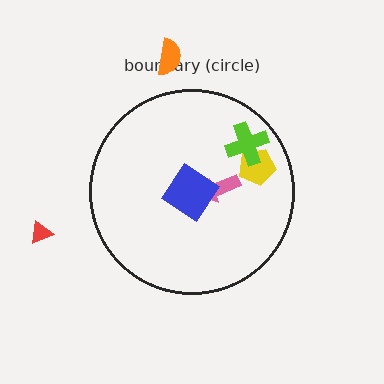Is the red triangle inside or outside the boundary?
Outside.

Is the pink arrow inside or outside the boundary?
Inside.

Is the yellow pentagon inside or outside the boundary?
Inside.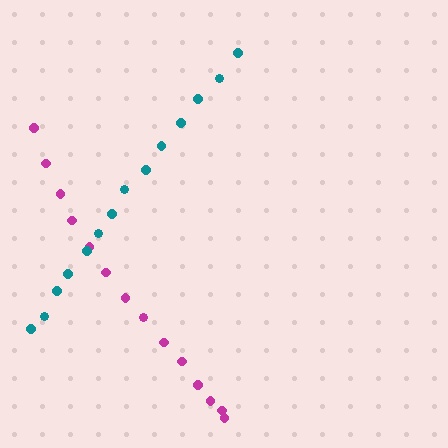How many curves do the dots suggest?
There are 2 distinct paths.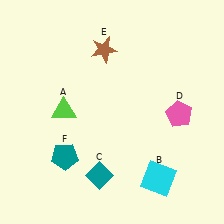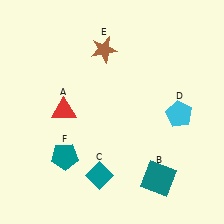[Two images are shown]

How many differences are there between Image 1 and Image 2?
There are 3 differences between the two images.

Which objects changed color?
A changed from lime to red. B changed from cyan to teal. D changed from pink to cyan.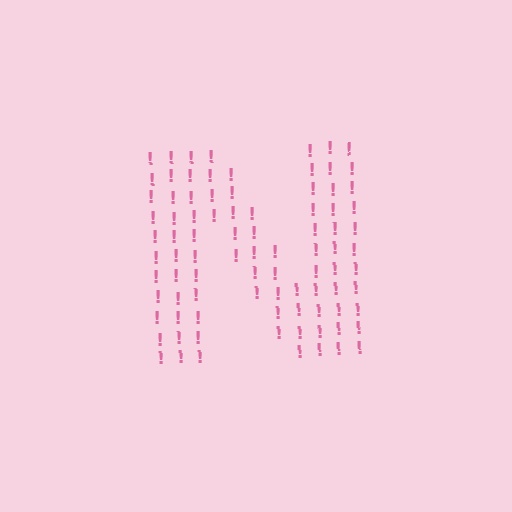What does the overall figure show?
The overall figure shows the letter N.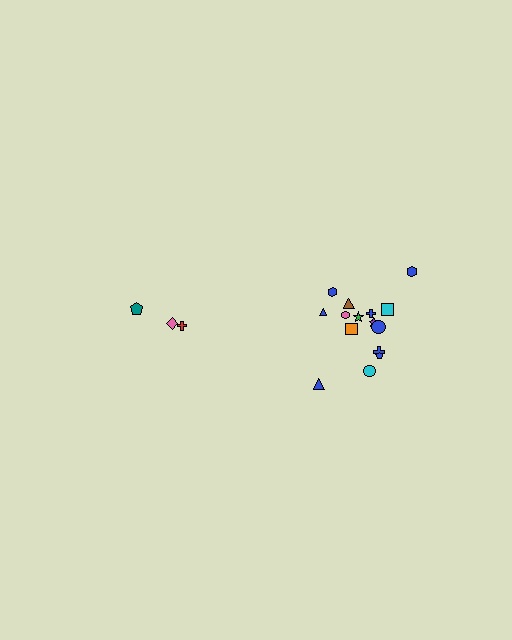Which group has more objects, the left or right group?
The right group.